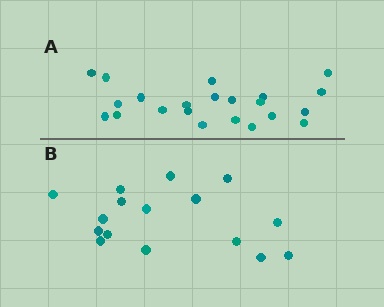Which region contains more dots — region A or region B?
Region A (the top region) has more dots.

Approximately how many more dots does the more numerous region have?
Region A has about 6 more dots than region B.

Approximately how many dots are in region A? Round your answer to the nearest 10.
About 20 dots. (The exact count is 22, which rounds to 20.)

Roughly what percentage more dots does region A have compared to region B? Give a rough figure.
About 40% more.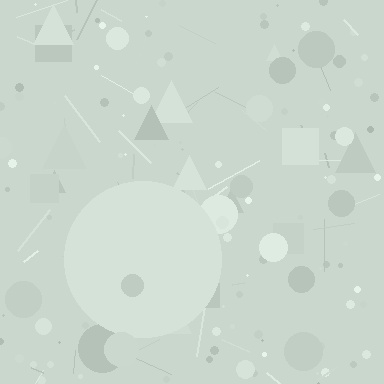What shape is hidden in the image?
A circle is hidden in the image.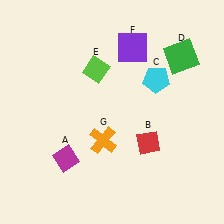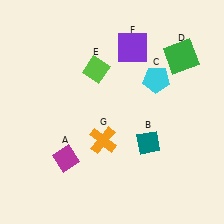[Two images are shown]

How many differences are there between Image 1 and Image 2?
There is 1 difference between the two images.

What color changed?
The diamond (B) changed from red in Image 1 to teal in Image 2.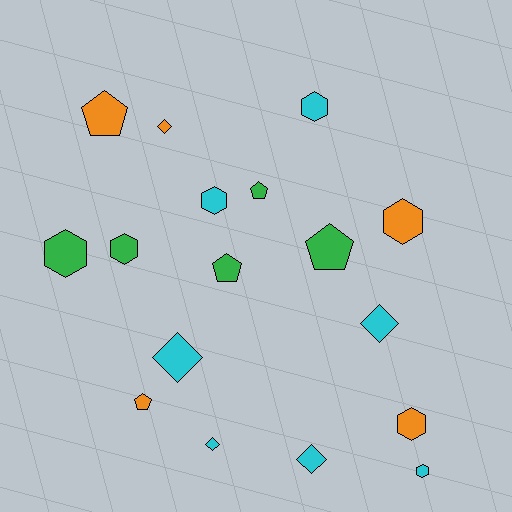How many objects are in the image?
There are 17 objects.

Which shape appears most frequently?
Hexagon, with 7 objects.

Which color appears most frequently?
Cyan, with 7 objects.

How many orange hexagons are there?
There are 2 orange hexagons.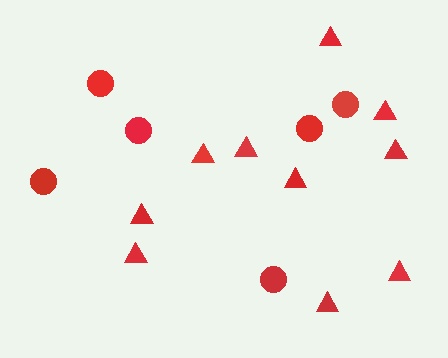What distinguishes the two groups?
There are 2 groups: one group of triangles (10) and one group of circles (6).